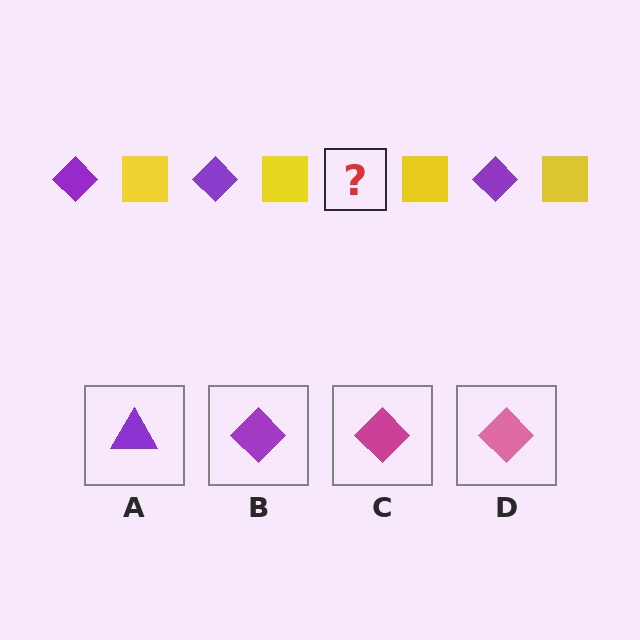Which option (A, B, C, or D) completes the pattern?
B.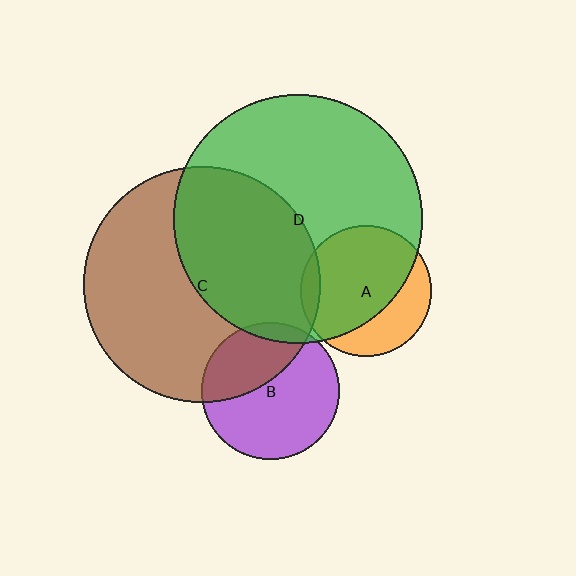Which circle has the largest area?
Circle D (green).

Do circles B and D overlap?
Yes.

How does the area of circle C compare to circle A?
Approximately 3.2 times.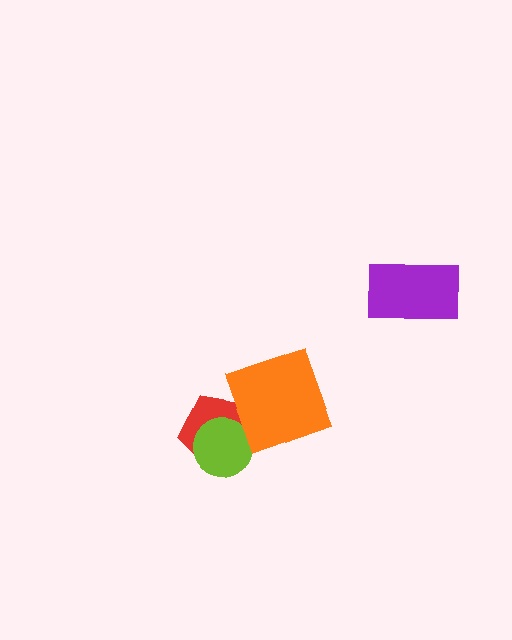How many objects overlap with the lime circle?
1 object overlaps with the lime circle.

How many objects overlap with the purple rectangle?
0 objects overlap with the purple rectangle.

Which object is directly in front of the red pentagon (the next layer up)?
The lime circle is directly in front of the red pentagon.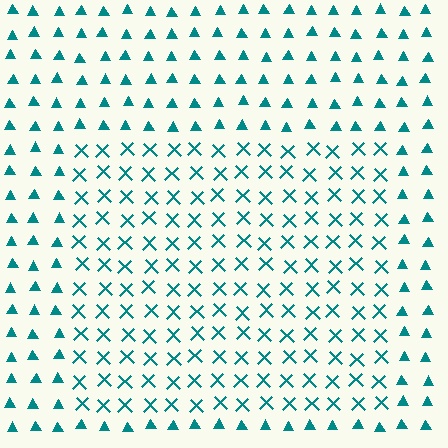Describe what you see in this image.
The image is filled with small teal elements arranged in a uniform grid. A rectangle-shaped region contains X marks, while the surrounding area contains triangles. The boundary is defined purely by the change in element shape.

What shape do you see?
I see a rectangle.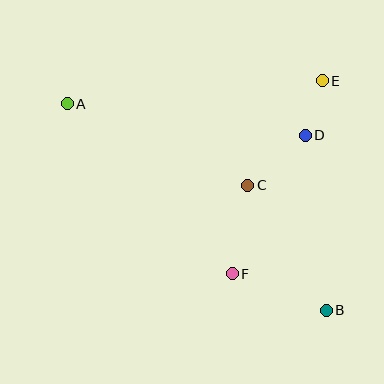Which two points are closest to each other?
Points D and E are closest to each other.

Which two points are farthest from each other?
Points A and B are farthest from each other.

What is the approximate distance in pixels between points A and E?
The distance between A and E is approximately 256 pixels.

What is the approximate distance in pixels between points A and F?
The distance between A and F is approximately 237 pixels.